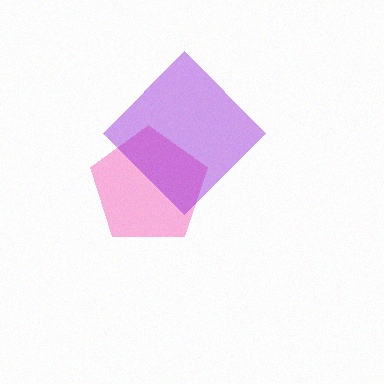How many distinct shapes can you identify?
There are 2 distinct shapes: a pink pentagon, a purple diamond.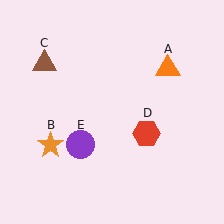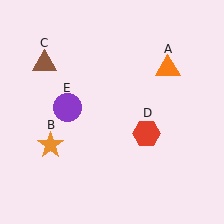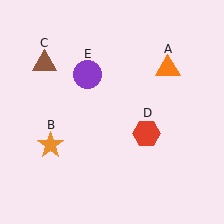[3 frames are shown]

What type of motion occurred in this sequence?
The purple circle (object E) rotated clockwise around the center of the scene.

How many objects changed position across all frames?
1 object changed position: purple circle (object E).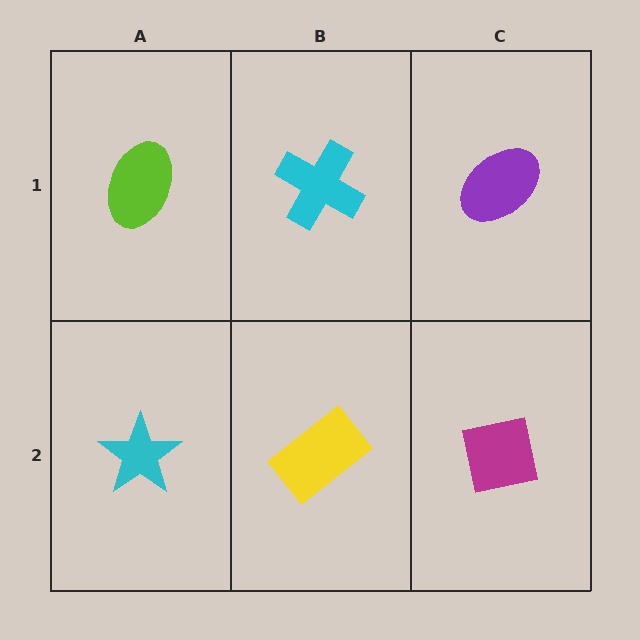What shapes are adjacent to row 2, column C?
A purple ellipse (row 1, column C), a yellow rectangle (row 2, column B).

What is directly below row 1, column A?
A cyan star.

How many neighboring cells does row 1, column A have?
2.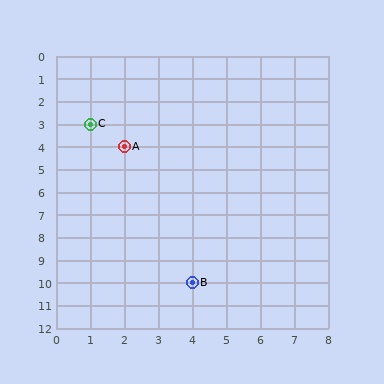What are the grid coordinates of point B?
Point B is at grid coordinates (4, 10).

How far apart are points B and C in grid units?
Points B and C are 3 columns and 7 rows apart (about 7.6 grid units diagonally).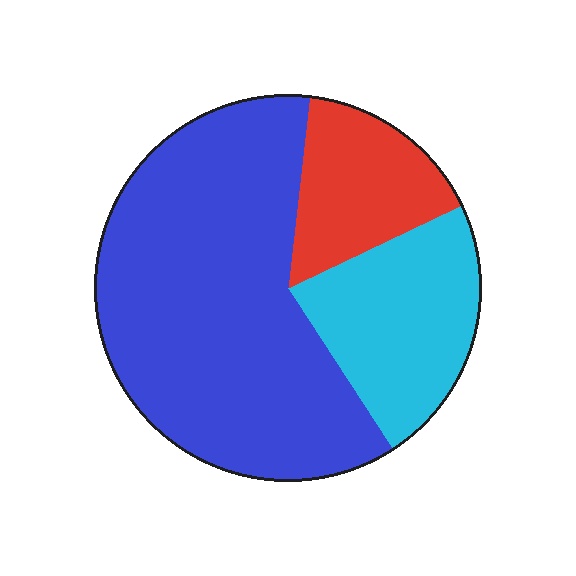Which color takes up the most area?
Blue, at roughly 60%.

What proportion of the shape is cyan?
Cyan covers 23% of the shape.